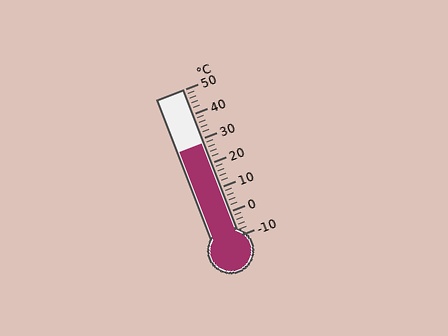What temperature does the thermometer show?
The thermometer shows approximately 28°C.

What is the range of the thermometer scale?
The thermometer scale ranges from -10°C to 50°C.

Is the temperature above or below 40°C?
The temperature is below 40°C.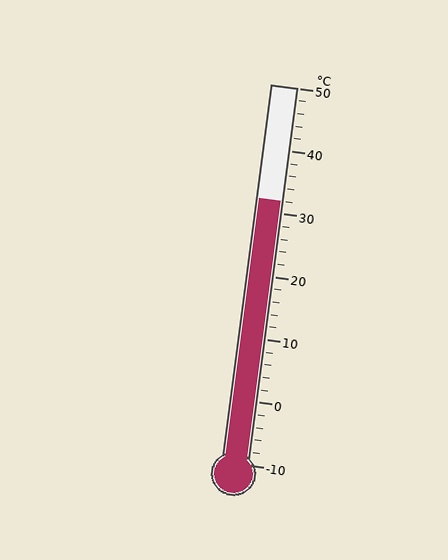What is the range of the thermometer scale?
The thermometer scale ranges from -10°C to 50°C.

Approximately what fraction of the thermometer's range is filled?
The thermometer is filled to approximately 70% of its range.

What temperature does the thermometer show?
The thermometer shows approximately 32°C.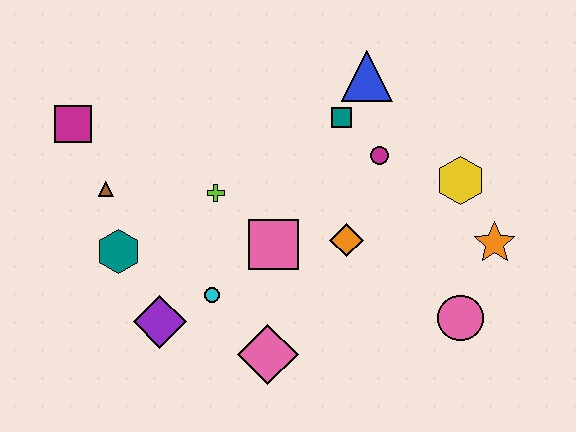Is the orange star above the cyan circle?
Yes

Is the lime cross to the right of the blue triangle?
No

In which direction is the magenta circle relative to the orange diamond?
The magenta circle is above the orange diamond.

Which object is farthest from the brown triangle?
The orange star is farthest from the brown triangle.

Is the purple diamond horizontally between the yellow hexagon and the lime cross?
No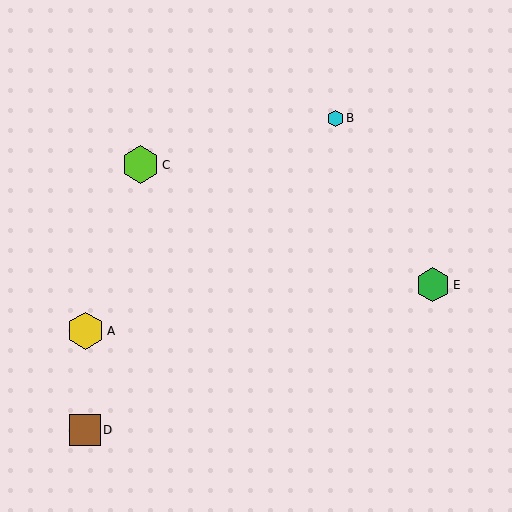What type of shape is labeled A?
Shape A is a yellow hexagon.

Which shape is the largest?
The lime hexagon (labeled C) is the largest.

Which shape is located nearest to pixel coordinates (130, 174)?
The lime hexagon (labeled C) at (140, 165) is nearest to that location.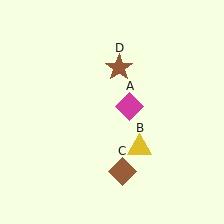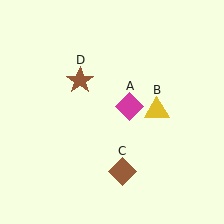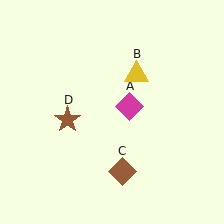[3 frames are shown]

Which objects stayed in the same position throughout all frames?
Magenta diamond (object A) and brown diamond (object C) remained stationary.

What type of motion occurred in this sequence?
The yellow triangle (object B), brown star (object D) rotated counterclockwise around the center of the scene.